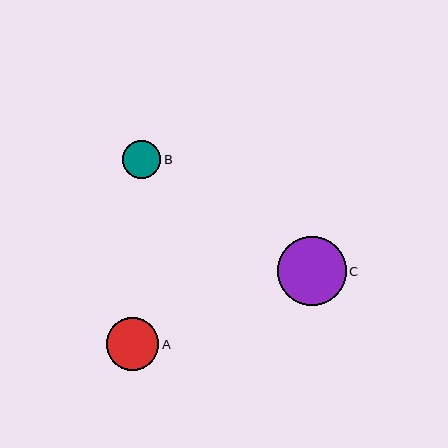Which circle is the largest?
Circle C is the largest with a size of approximately 69 pixels.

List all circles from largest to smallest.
From largest to smallest: C, A, B.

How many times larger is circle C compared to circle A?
Circle C is approximately 1.3 times the size of circle A.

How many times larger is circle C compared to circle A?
Circle C is approximately 1.3 times the size of circle A.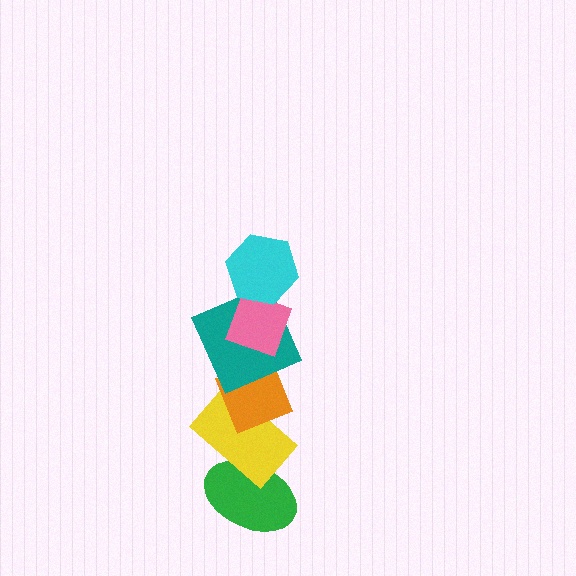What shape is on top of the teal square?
The pink diamond is on top of the teal square.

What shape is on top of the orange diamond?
The teal square is on top of the orange diamond.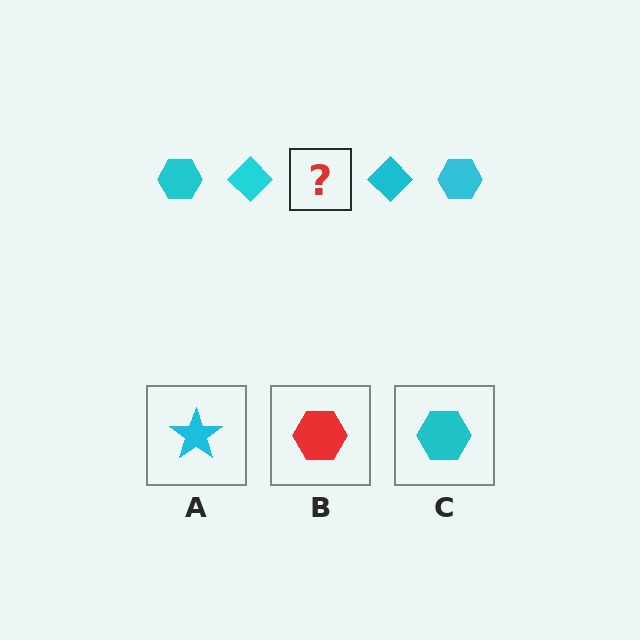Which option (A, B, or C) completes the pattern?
C.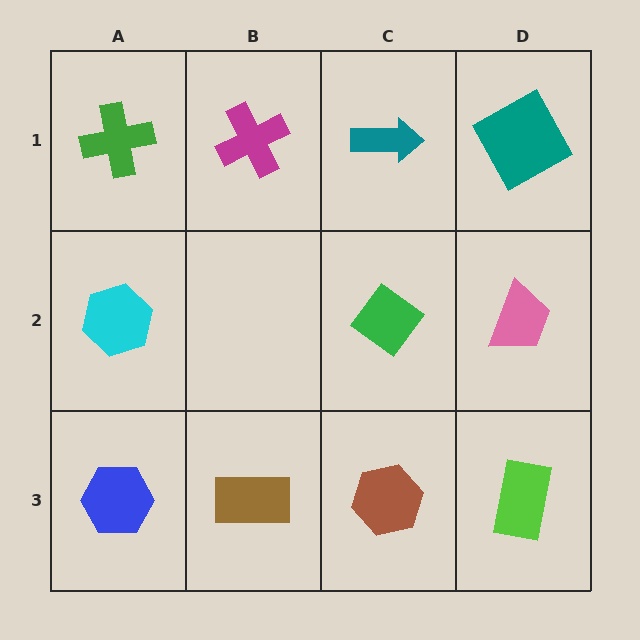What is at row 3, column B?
A brown rectangle.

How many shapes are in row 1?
4 shapes.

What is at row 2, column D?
A pink trapezoid.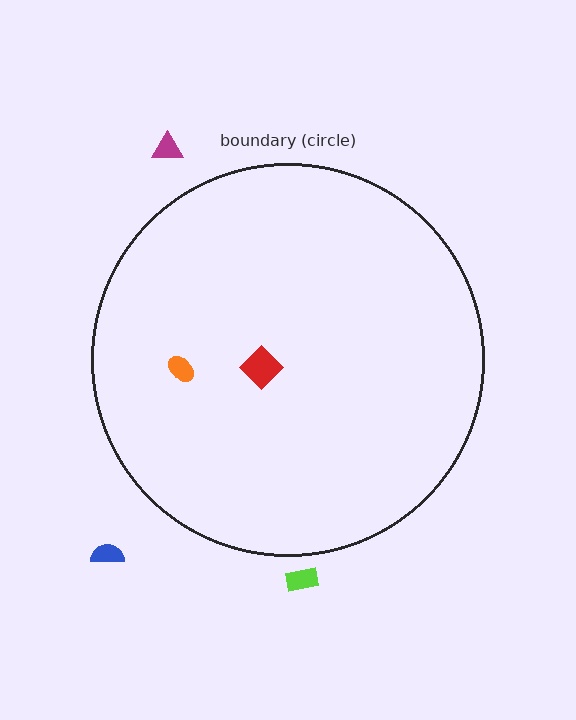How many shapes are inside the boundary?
2 inside, 3 outside.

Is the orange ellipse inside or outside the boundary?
Inside.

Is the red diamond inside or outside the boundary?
Inside.